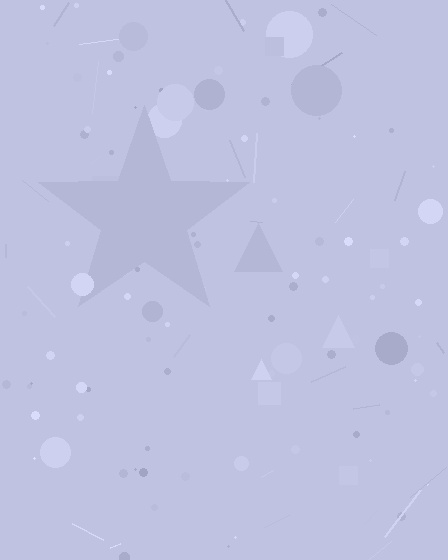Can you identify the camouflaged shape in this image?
The camouflaged shape is a star.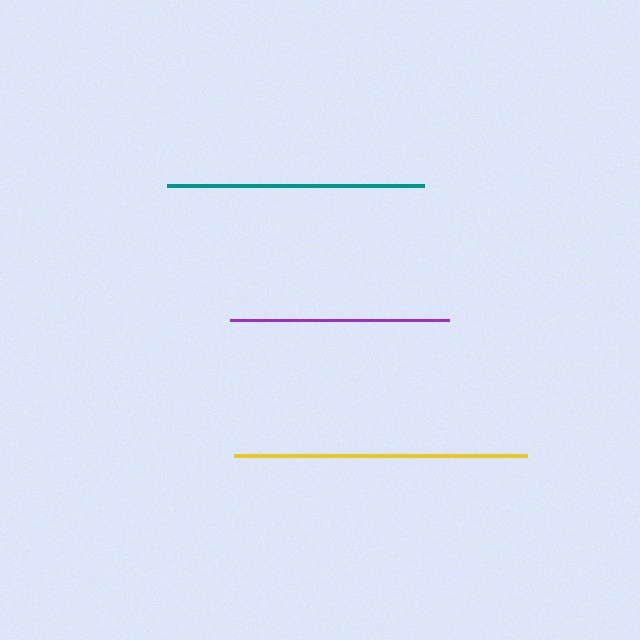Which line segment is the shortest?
The purple line is the shortest at approximately 220 pixels.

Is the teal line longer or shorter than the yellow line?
The yellow line is longer than the teal line.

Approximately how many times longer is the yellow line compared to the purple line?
The yellow line is approximately 1.3 times the length of the purple line.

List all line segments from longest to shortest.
From longest to shortest: yellow, teal, purple.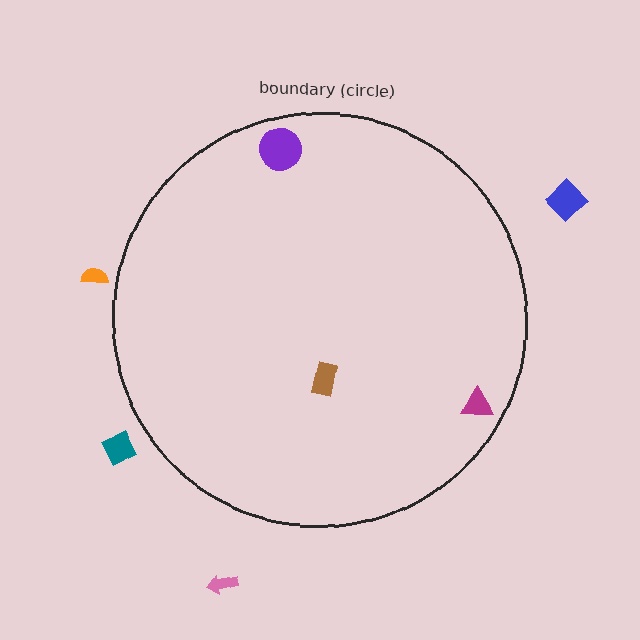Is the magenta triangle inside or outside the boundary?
Inside.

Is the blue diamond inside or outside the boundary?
Outside.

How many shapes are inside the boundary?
3 inside, 4 outside.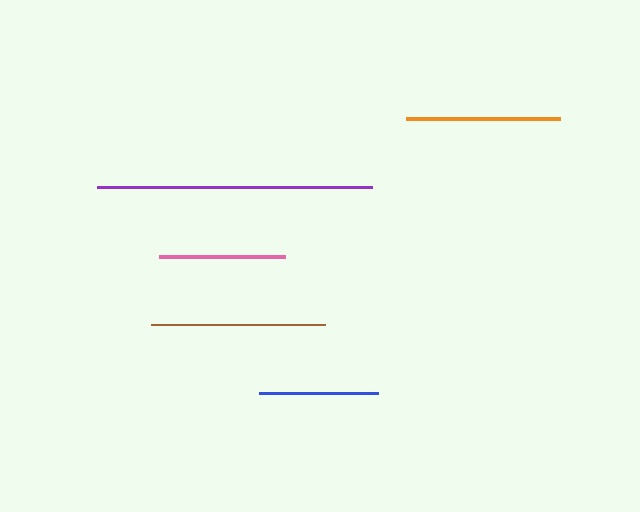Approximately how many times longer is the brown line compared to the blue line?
The brown line is approximately 1.5 times the length of the blue line.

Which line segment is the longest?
The purple line is the longest at approximately 275 pixels.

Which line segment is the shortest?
The blue line is the shortest at approximately 120 pixels.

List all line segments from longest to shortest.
From longest to shortest: purple, brown, orange, pink, blue.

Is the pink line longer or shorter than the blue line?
The pink line is longer than the blue line.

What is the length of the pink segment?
The pink segment is approximately 126 pixels long.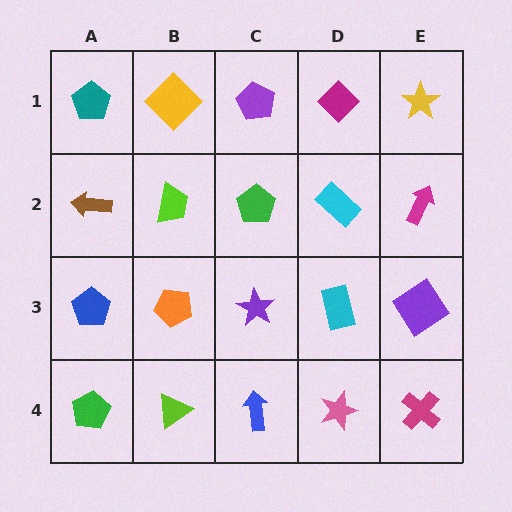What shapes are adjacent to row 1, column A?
A brown arrow (row 2, column A), a yellow diamond (row 1, column B).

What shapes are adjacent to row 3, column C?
A green pentagon (row 2, column C), a blue arrow (row 4, column C), an orange pentagon (row 3, column B), a cyan rectangle (row 3, column D).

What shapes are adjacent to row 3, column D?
A cyan rectangle (row 2, column D), a pink star (row 4, column D), a purple star (row 3, column C), a purple diamond (row 3, column E).